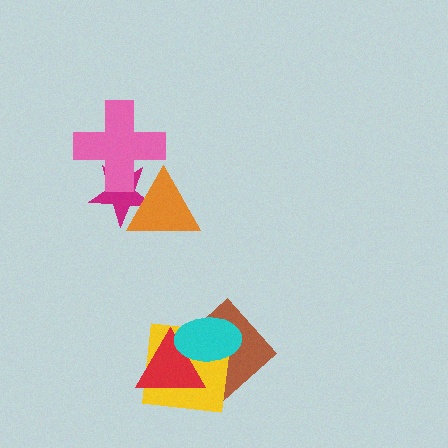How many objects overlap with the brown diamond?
3 objects overlap with the brown diamond.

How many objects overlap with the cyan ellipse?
3 objects overlap with the cyan ellipse.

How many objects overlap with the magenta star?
2 objects overlap with the magenta star.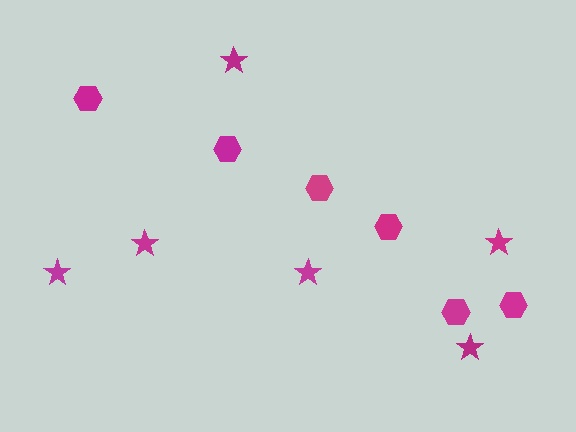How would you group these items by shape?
There are 2 groups: one group of stars (6) and one group of hexagons (6).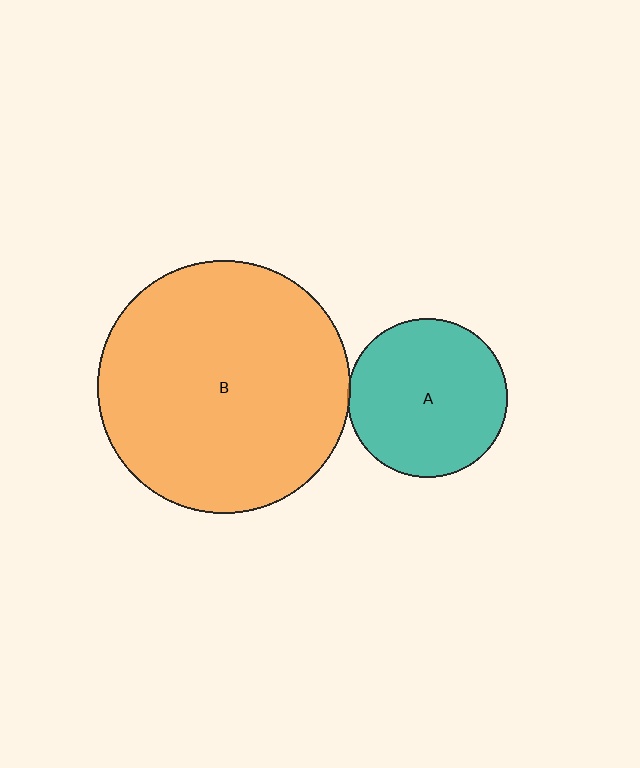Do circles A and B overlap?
Yes.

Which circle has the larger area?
Circle B (orange).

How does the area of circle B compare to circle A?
Approximately 2.5 times.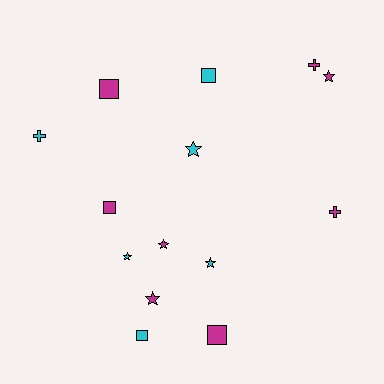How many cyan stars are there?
There are 3 cyan stars.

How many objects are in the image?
There are 14 objects.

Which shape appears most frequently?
Star, with 6 objects.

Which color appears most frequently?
Magenta, with 8 objects.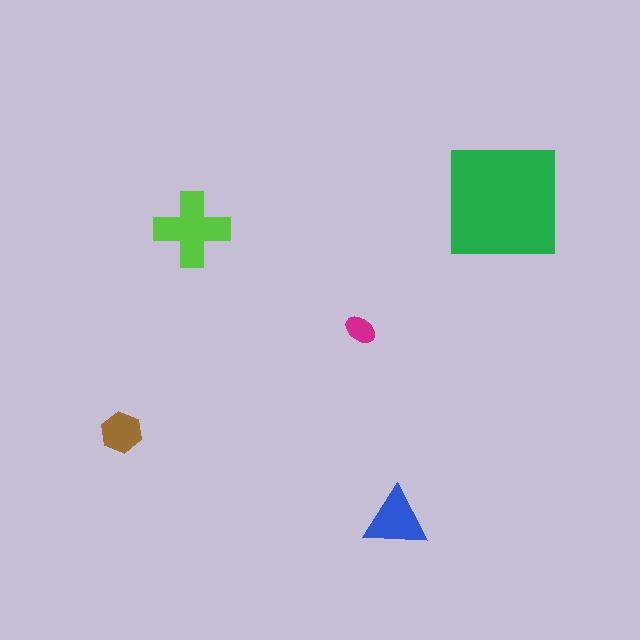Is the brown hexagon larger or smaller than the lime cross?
Smaller.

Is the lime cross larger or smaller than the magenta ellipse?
Larger.